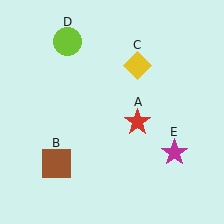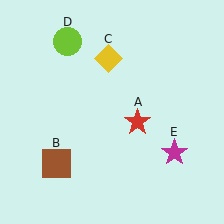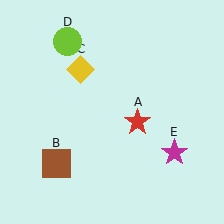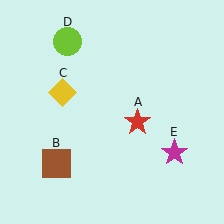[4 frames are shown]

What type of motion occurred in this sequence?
The yellow diamond (object C) rotated counterclockwise around the center of the scene.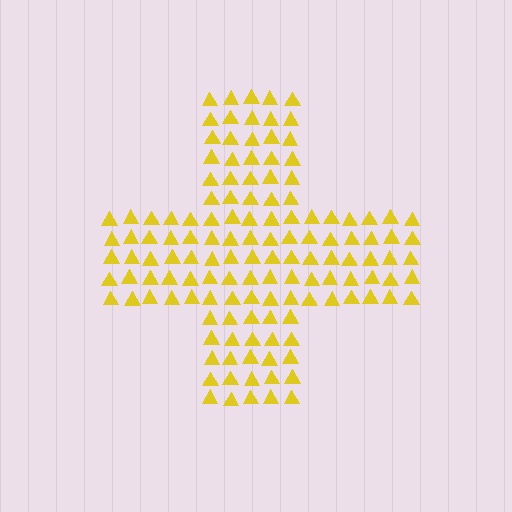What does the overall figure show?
The overall figure shows a cross.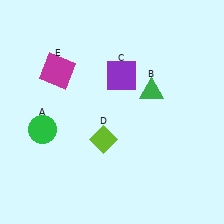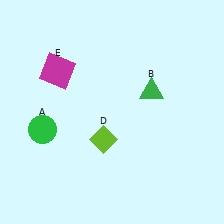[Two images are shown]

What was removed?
The purple square (C) was removed in Image 2.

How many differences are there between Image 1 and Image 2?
There is 1 difference between the two images.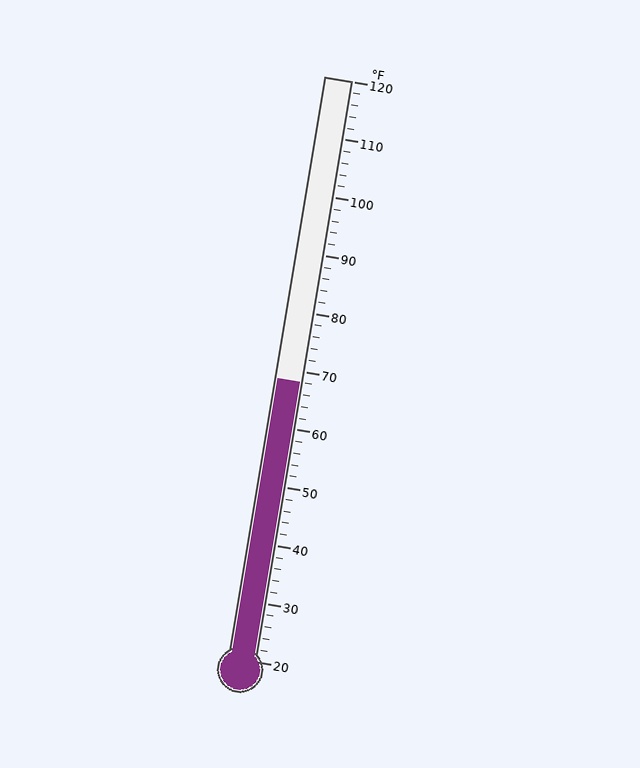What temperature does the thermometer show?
The thermometer shows approximately 68°F.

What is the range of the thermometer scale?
The thermometer scale ranges from 20°F to 120°F.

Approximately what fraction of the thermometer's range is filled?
The thermometer is filled to approximately 50% of its range.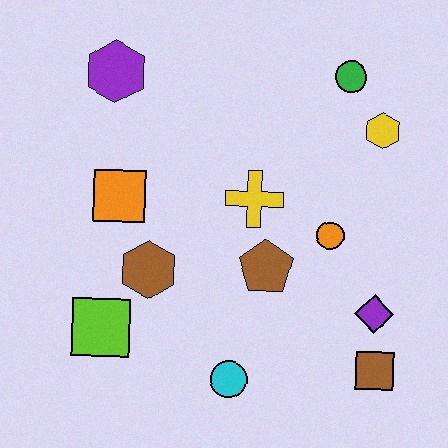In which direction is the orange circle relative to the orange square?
The orange circle is to the right of the orange square.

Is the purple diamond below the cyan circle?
No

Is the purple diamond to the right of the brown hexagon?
Yes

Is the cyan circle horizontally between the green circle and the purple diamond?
No